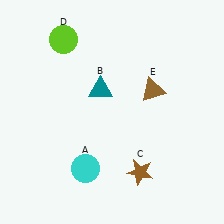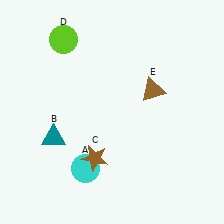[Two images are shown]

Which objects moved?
The objects that moved are: the teal triangle (B), the brown star (C).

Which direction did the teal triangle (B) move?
The teal triangle (B) moved down.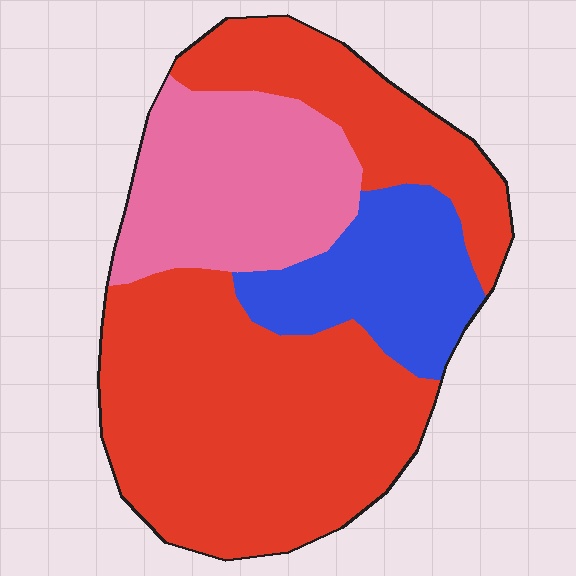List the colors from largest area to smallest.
From largest to smallest: red, pink, blue.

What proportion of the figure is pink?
Pink covers 23% of the figure.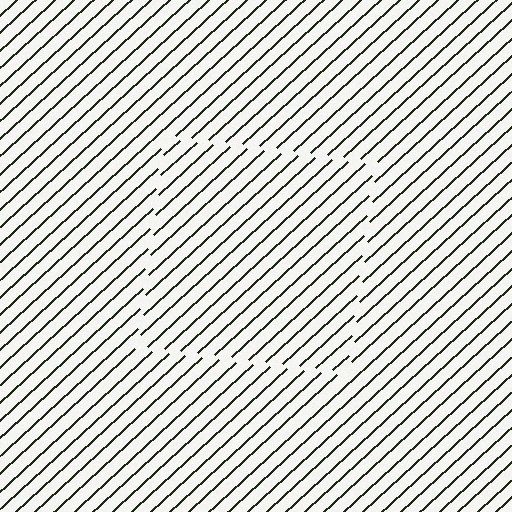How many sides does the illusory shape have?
4 sides — the line-ends trace a square.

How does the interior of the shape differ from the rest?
The interior of the shape contains the same grating, shifted by half a period — the contour is defined by the phase discontinuity where line-ends from the inner and outer gratings abut.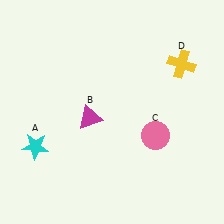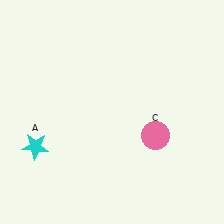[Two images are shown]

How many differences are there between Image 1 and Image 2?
There are 2 differences between the two images.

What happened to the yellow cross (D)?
The yellow cross (D) was removed in Image 2. It was in the top-right area of Image 1.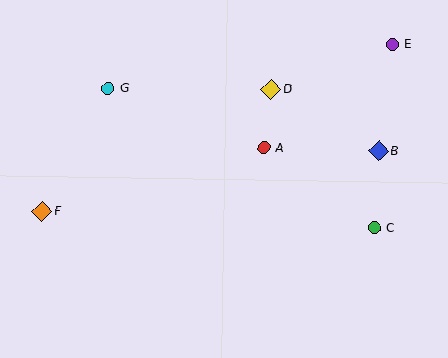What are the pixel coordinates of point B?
Point B is at (379, 151).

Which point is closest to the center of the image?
Point A at (264, 147) is closest to the center.